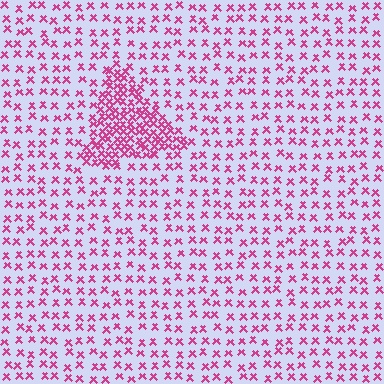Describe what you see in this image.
The image contains small magenta elements arranged at two different densities. A triangle-shaped region is visible where the elements are more densely packed than the surrounding area.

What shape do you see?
I see a triangle.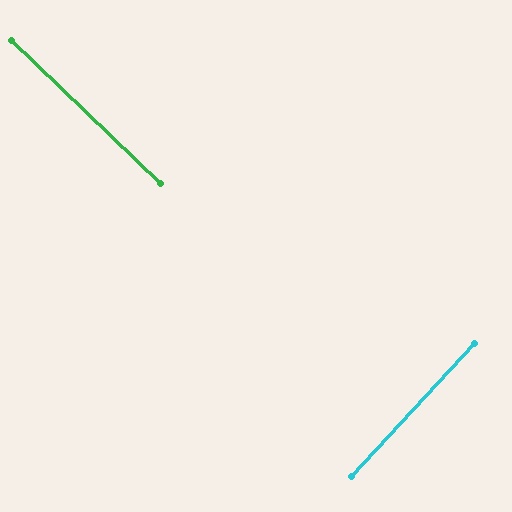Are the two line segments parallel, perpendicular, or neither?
Perpendicular — they meet at approximately 89°.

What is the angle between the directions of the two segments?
Approximately 89 degrees.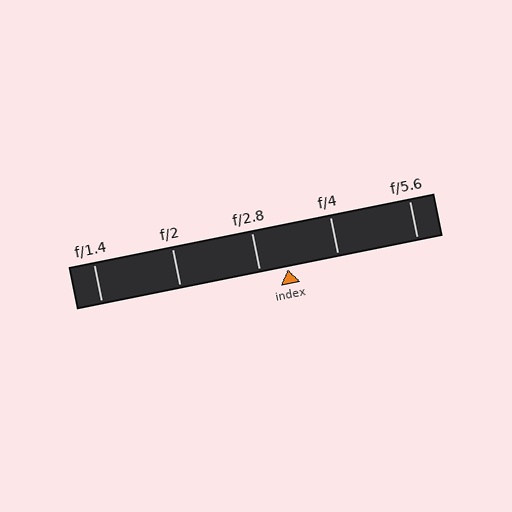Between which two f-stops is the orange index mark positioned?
The index mark is between f/2.8 and f/4.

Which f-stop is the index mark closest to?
The index mark is closest to f/2.8.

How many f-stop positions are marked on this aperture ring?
There are 5 f-stop positions marked.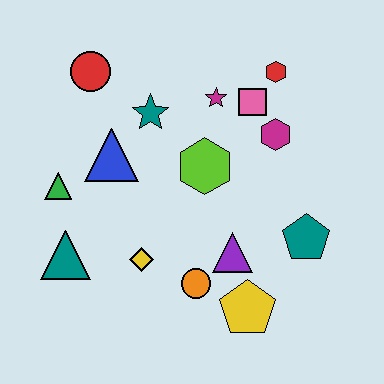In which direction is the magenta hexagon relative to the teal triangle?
The magenta hexagon is to the right of the teal triangle.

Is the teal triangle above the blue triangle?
No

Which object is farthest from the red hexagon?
The teal triangle is farthest from the red hexagon.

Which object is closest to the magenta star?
The pink square is closest to the magenta star.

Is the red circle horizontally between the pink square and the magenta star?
No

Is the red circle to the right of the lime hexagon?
No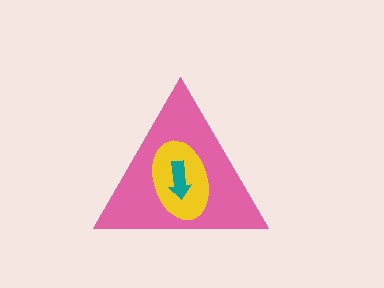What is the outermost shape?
The pink triangle.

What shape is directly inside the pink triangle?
The yellow ellipse.